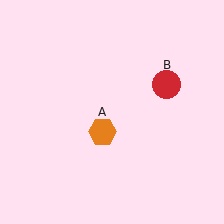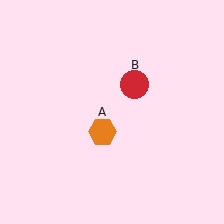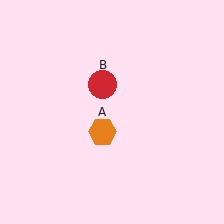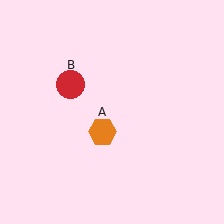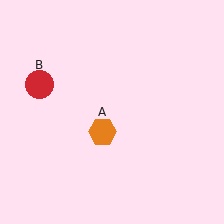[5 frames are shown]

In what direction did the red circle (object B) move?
The red circle (object B) moved left.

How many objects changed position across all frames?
1 object changed position: red circle (object B).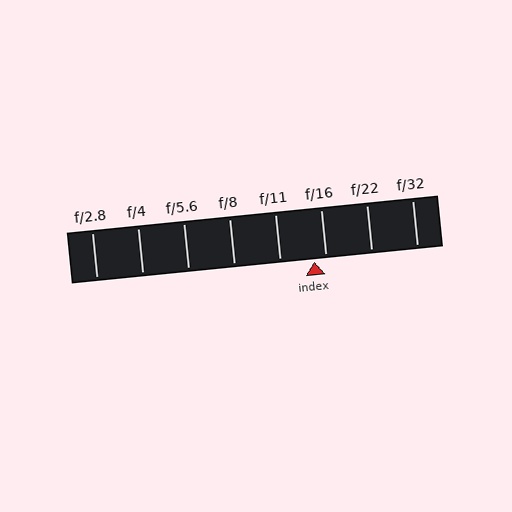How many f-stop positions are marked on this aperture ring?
There are 8 f-stop positions marked.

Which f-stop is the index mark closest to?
The index mark is closest to f/16.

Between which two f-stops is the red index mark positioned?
The index mark is between f/11 and f/16.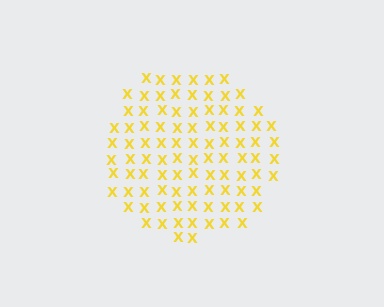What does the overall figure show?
The overall figure shows a circle.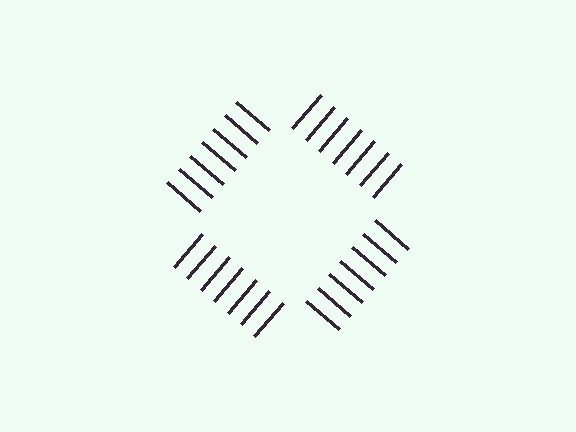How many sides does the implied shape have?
4 sides — the line-ends trace a square.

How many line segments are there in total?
28 — 7 along each of the 4 edges.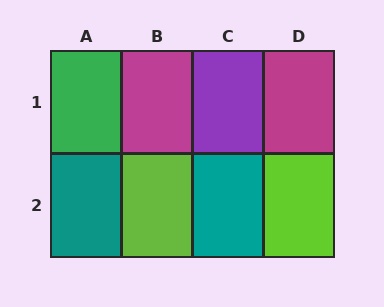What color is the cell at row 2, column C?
Teal.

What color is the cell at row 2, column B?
Lime.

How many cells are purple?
1 cell is purple.